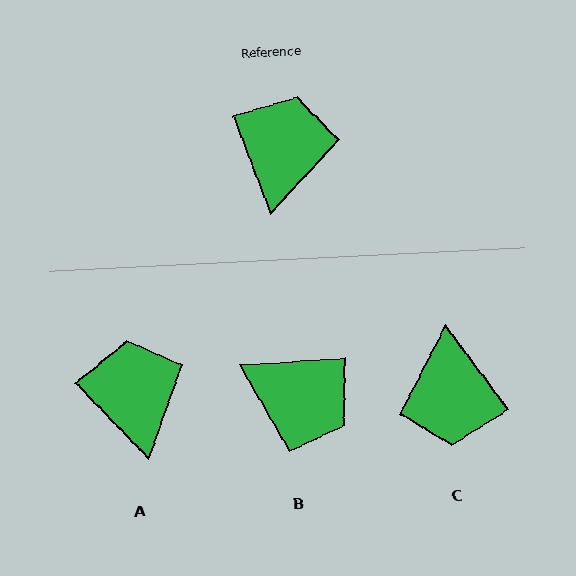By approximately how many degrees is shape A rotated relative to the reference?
Approximately 23 degrees counter-clockwise.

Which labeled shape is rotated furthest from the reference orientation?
C, about 165 degrees away.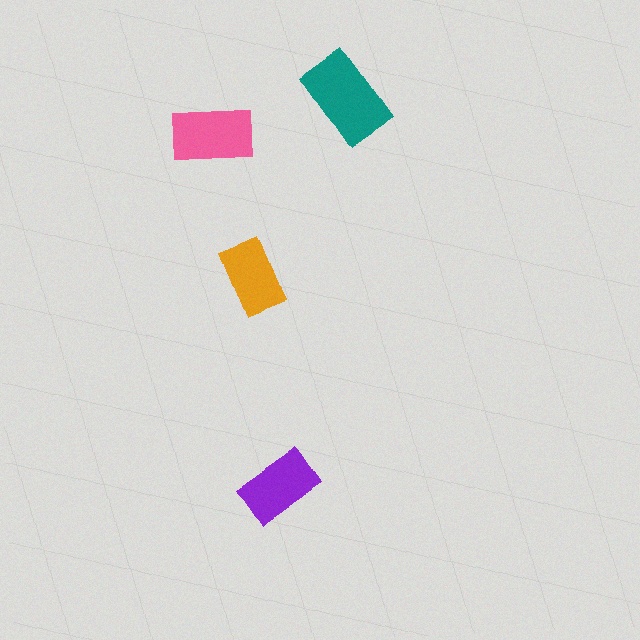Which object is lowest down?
The purple rectangle is bottommost.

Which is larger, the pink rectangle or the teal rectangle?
The teal one.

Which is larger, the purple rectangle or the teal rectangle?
The teal one.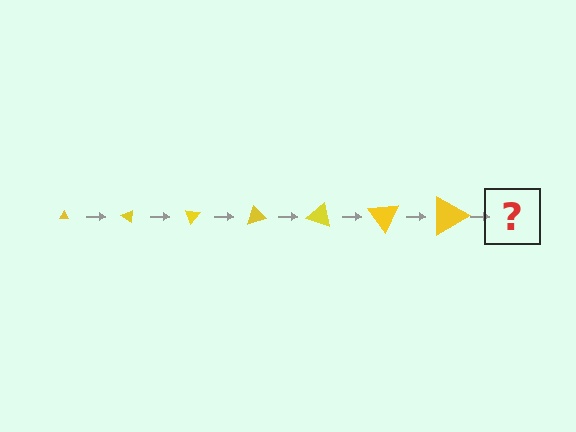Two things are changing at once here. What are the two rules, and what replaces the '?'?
The two rules are that the triangle grows larger each step and it rotates 35 degrees each step. The '?' should be a triangle, larger than the previous one and rotated 245 degrees from the start.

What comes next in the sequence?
The next element should be a triangle, larger than the previous one and rotated 245 degrees from the start.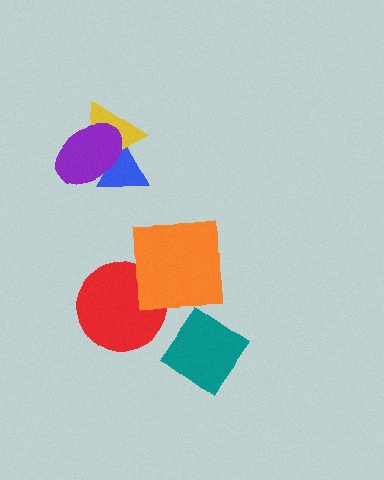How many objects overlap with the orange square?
1 object overlaps with the orange square.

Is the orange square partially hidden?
No, no other shape covers it.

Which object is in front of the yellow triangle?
The purple ellipse is in front of the yellow triangle.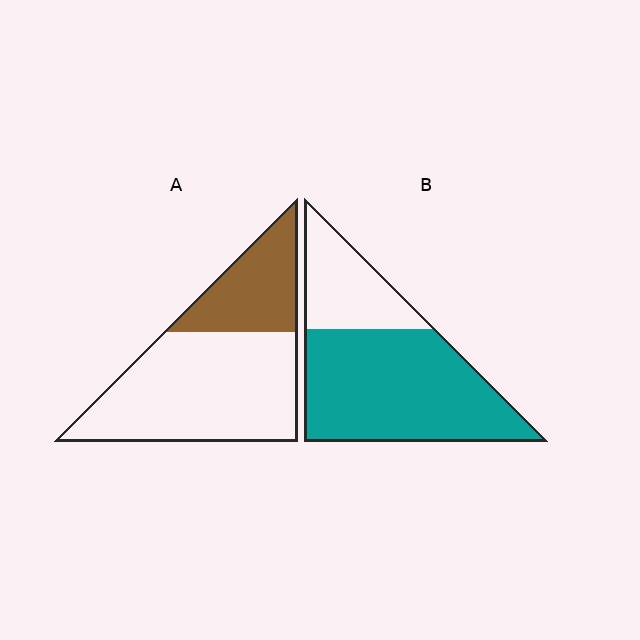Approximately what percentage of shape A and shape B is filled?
A is approximately 30% and B is approximately 70%.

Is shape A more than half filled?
No.